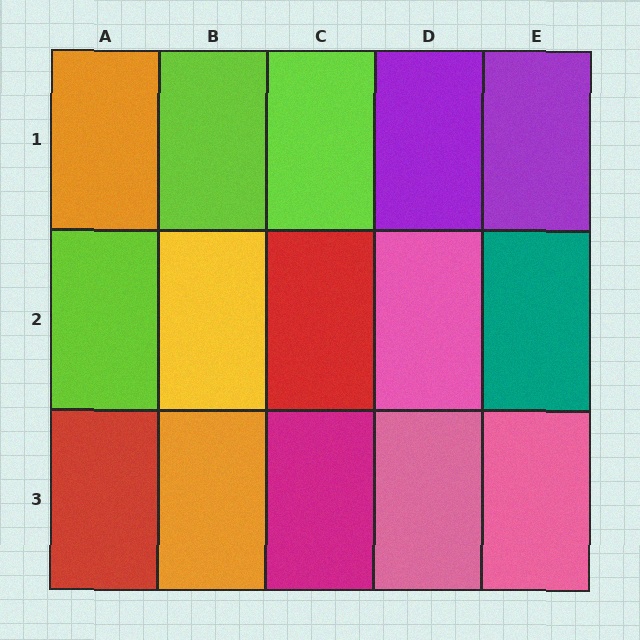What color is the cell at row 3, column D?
Pink.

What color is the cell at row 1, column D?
Purple.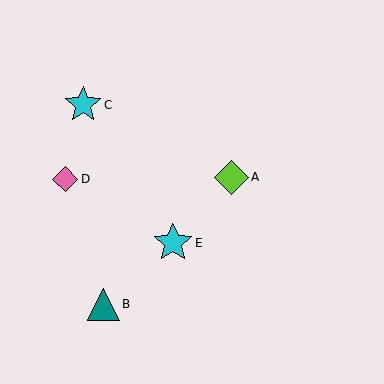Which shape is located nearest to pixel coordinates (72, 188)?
The pink diamond (labeled D) at (65, 179) is nearest to that location.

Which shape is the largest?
The cyan star (labeled E) is the largest.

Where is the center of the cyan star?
The center of the cyan star is at (83, 105).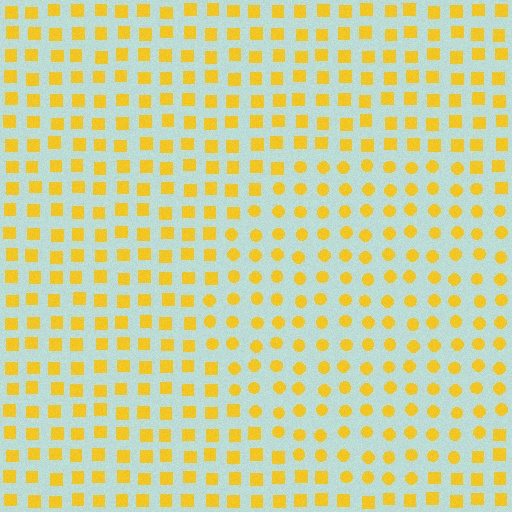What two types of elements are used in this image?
The image uses circles inside the circle region and squares outside it.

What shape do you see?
I see a circle.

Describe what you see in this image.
The image is filled with small yellow elements arranged in a uniform grid. A circle-shaped region contains circles, while the surrounding area contains squares. The boundary is defined purely by the change in element shape.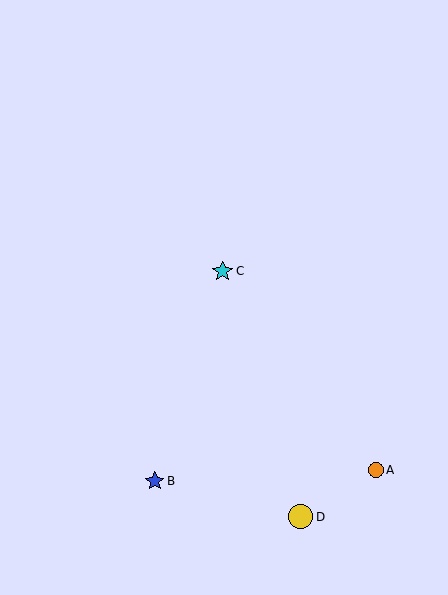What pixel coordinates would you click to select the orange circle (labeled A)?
Click at (376, 470) to select the orange circle A.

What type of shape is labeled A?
Shape A is an orange circle.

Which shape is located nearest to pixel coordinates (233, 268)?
The cyan star (labeled C) at (222, 271) is nearest to that location.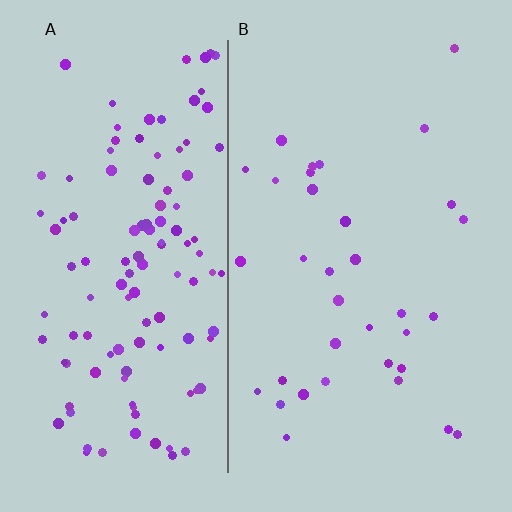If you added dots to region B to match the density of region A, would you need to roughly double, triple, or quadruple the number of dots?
Approximately quadruple.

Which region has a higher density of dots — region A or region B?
A (the left).